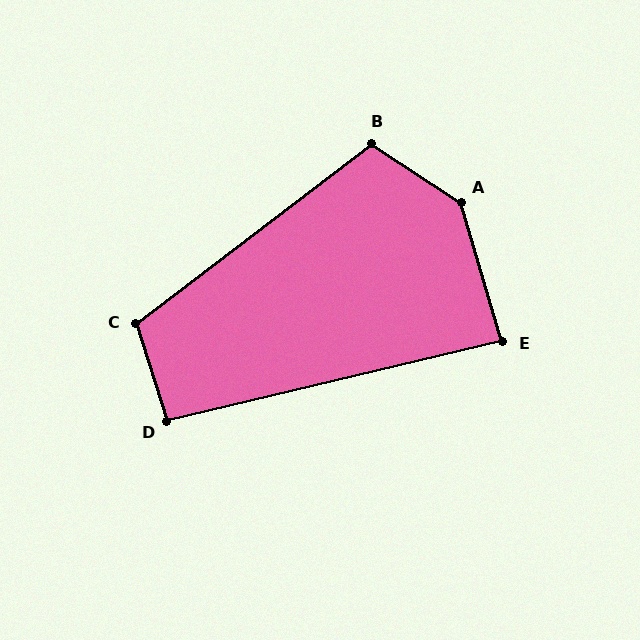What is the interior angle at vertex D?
Approximately 94 degrees (approximately right).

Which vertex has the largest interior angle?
A, at approximately 140 degrees.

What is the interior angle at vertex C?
Approximately 110 degrees (obtuse).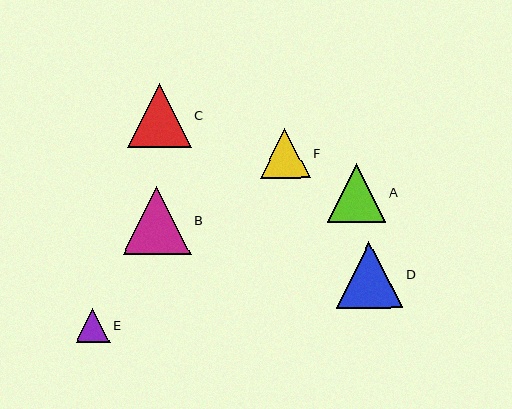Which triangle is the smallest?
Triangle E is the smallest with a size of approximately 35 pixels.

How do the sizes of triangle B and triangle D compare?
Triangle B and triangle D are approximately the same size.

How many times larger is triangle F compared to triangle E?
Triangle F is approximately 1.4 times the size of triangle E.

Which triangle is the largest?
Triangle B is the largest with a size of approximately 68 pixels.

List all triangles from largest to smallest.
From largest to smallest: B, D, C, A, F, E.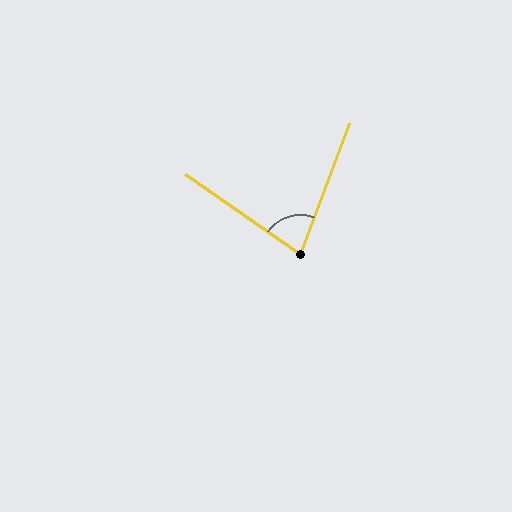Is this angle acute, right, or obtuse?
It is acute.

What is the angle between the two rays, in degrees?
Approximately 76 degrees.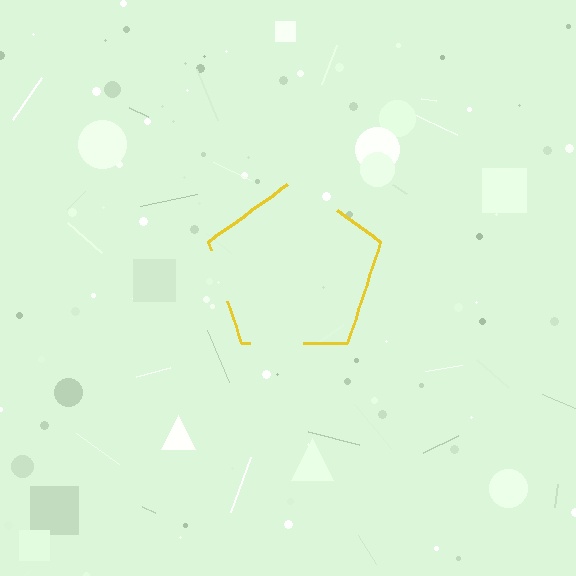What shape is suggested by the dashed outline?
The dashed outline suggests a pentagon.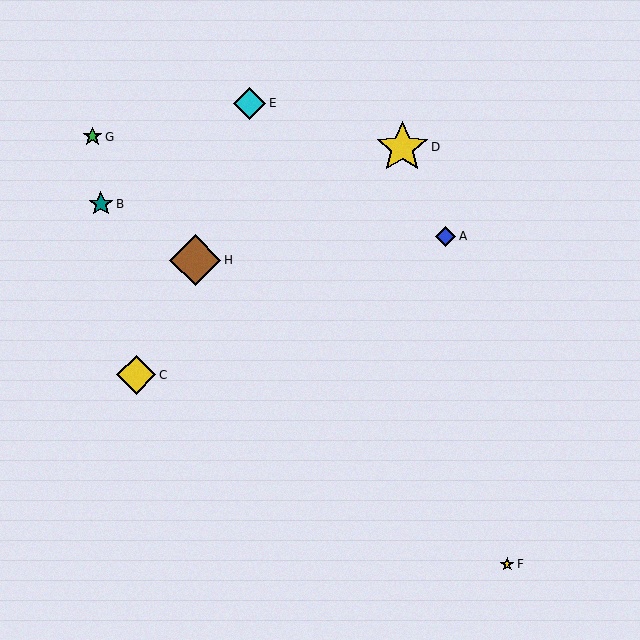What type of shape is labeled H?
Shape H is a brown diamond.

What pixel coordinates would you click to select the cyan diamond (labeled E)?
Click at (250, 103) to select the cyan diamond E.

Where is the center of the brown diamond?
The center of the brown diamond is at (195, 260).